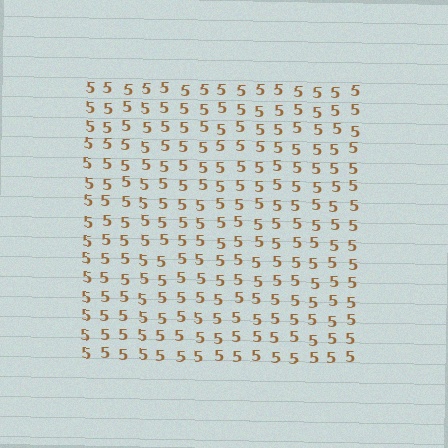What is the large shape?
The large shape is a square.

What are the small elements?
The small elements are digit 5's.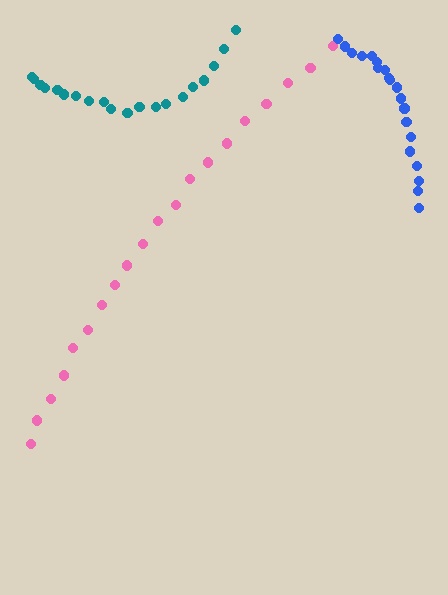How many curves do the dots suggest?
There are 3 distinct paths.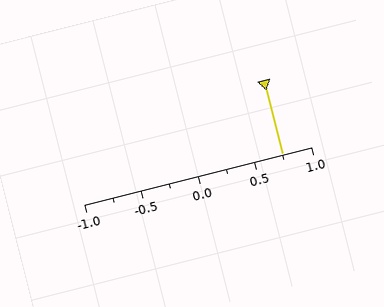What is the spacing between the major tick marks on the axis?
The major ticks are spaced 0.5 apart.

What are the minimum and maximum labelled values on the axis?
The axis runs from -1.0 to 1.0.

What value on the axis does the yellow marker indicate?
The marker indicates approximately 0.75.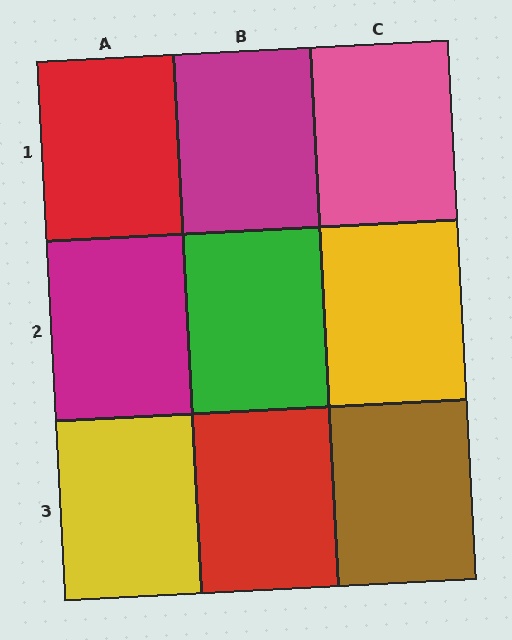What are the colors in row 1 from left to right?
Red, magenta, pink.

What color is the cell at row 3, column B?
Red.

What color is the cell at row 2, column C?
Yellow.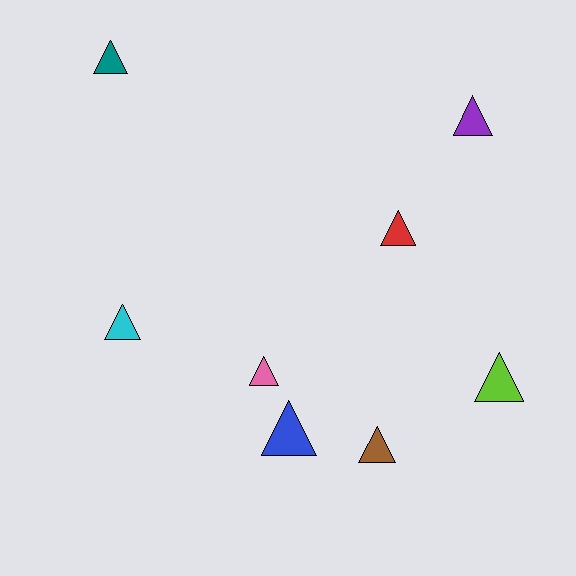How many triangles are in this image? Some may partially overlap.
There are 8 triangles.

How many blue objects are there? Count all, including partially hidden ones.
There is 1 blue object.